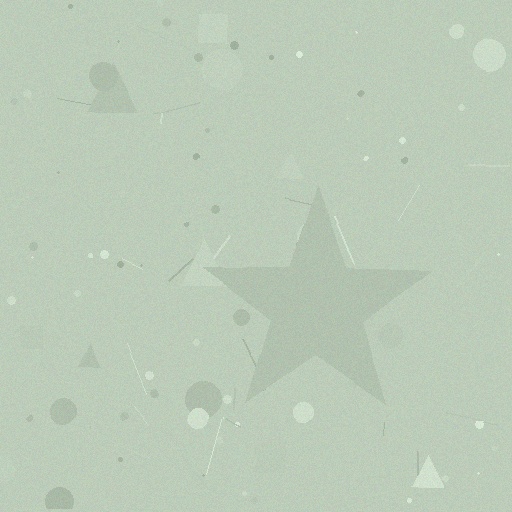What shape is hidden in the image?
A star is hidden in the image.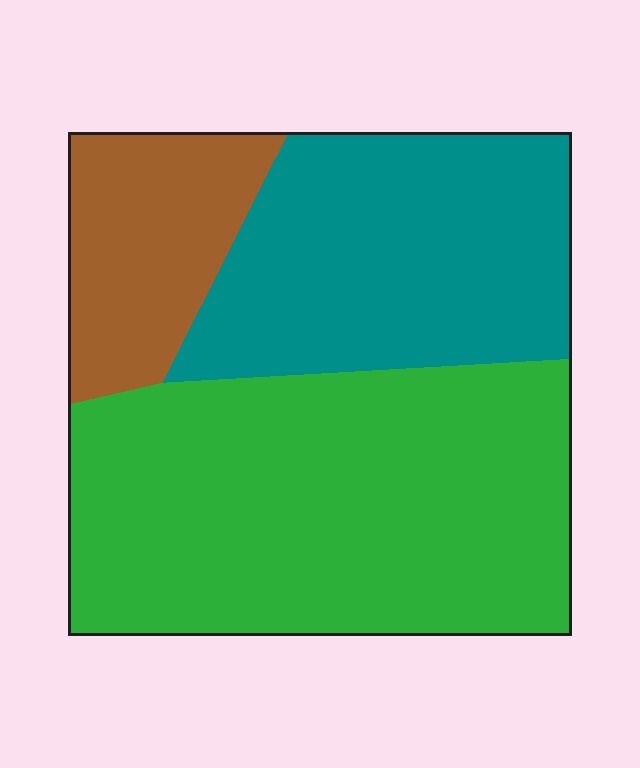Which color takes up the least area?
Brown, at roughly 15%.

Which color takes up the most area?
Green, at roughly 50%.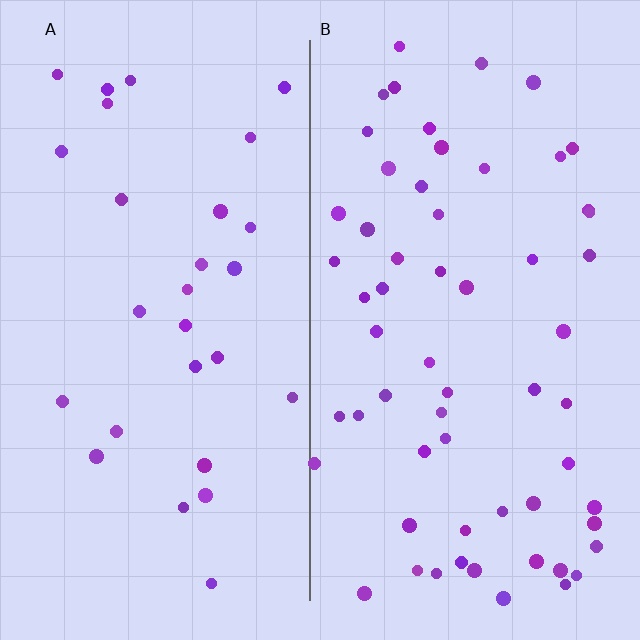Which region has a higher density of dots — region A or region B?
B (the right).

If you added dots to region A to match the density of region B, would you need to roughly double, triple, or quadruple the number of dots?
Approximately double.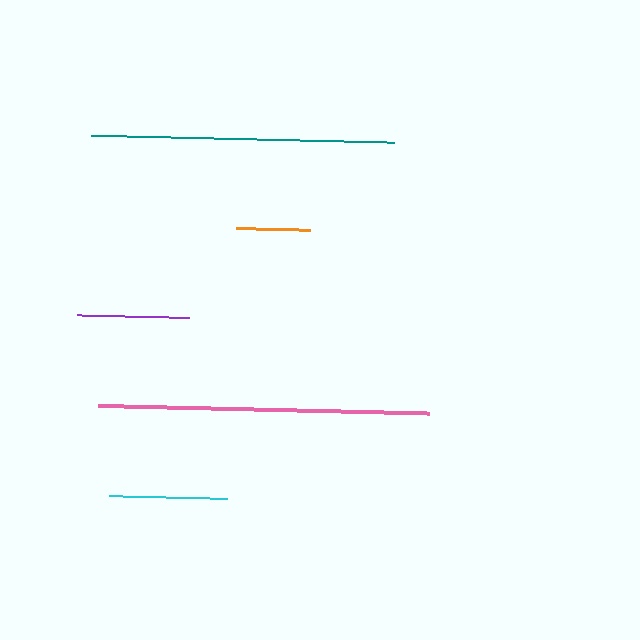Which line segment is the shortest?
The orange line is the shortest at approximately 74 pixels.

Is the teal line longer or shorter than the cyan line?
The teal line is longer than the cyan line.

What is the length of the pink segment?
The pink segment is approximately 331 pixels long.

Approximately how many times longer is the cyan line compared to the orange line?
The cyan line is approximately 1.6 times the length of the orange line.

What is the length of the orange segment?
The orange segment is approximately 74 pixels long.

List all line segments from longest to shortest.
From longest to shortest: pink, teal, cyan, purple, orange.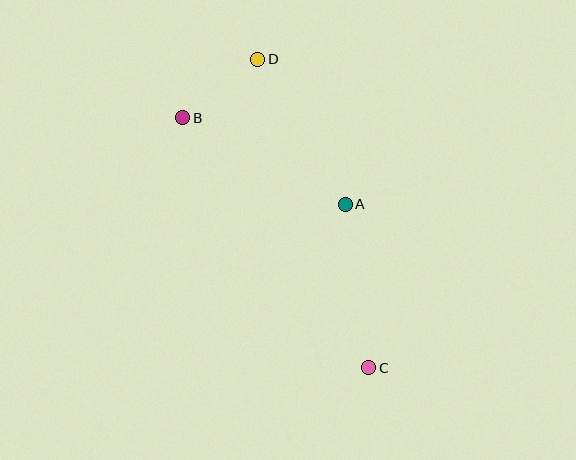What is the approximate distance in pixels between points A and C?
The distance between A and C is approximately 165 pixels.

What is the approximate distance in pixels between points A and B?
The distance between A and B is approximately 184 pixels.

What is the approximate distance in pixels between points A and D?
The distance between A and D is approximately 169 pixels.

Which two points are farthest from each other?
Points C and D are farthest from each other.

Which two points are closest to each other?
Points B and D are closest to each other.